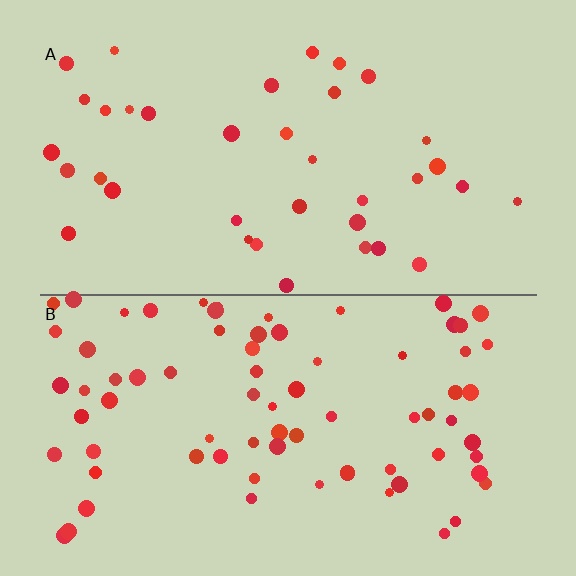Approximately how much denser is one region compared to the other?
Approximately 2.1× — region B over region A.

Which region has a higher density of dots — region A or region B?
B (the bottom).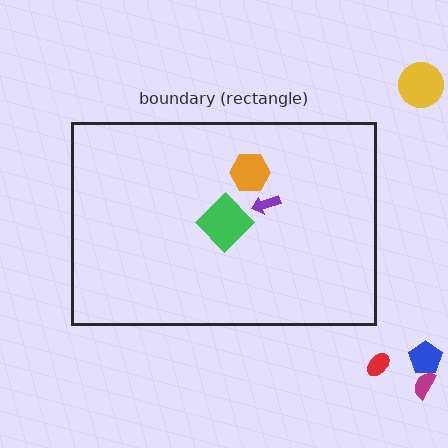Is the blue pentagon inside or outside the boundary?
Outside.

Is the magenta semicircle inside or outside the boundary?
Outside.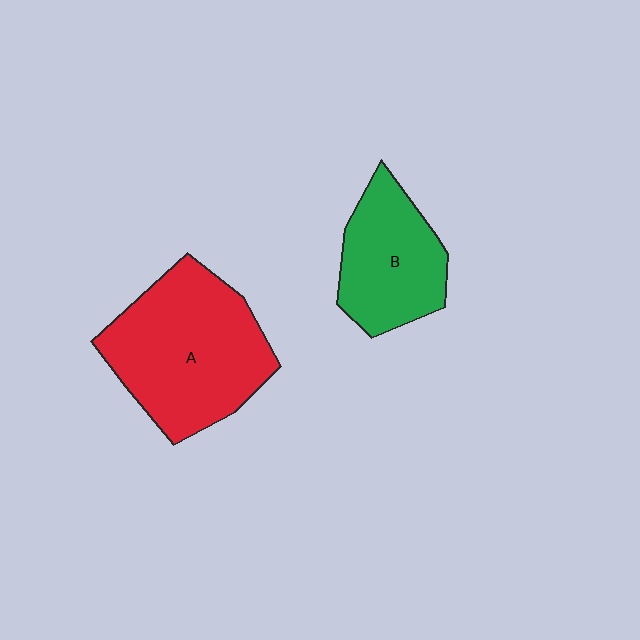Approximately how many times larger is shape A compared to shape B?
Approximately 1.6 times.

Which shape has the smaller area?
Shape B (green).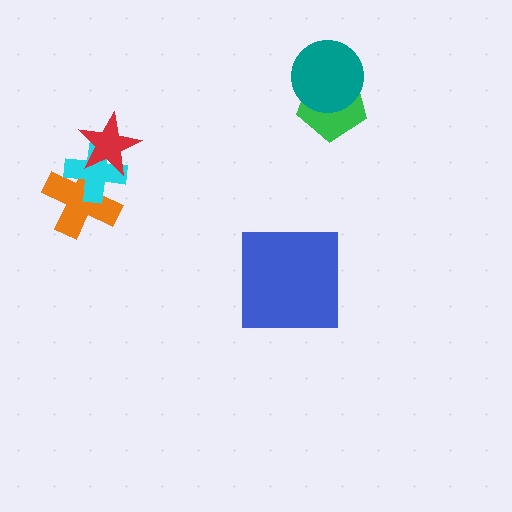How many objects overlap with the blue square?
0 objects overlap with the blue square.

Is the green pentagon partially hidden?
Yes, it is partially covered by another shape.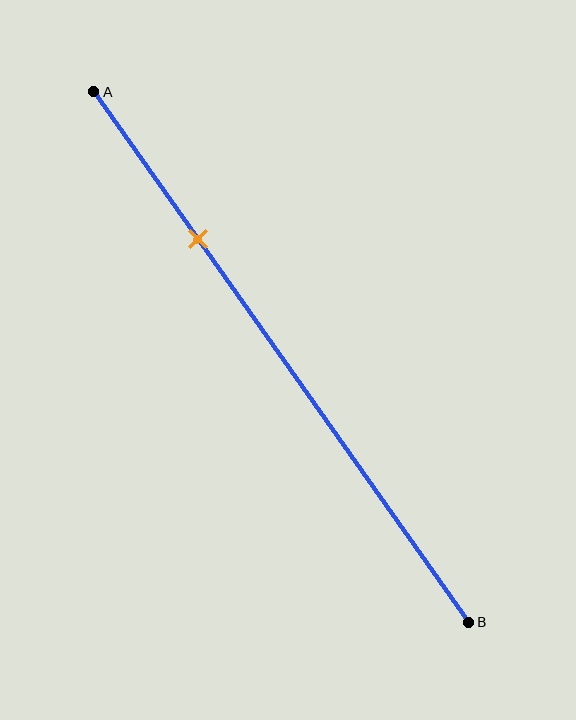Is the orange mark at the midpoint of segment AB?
No, the mark is at about 30% from A, not at the 50% midpoint.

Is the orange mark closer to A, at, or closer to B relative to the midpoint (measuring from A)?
The orange mark is closer to point A than the midpoint of segment AB.